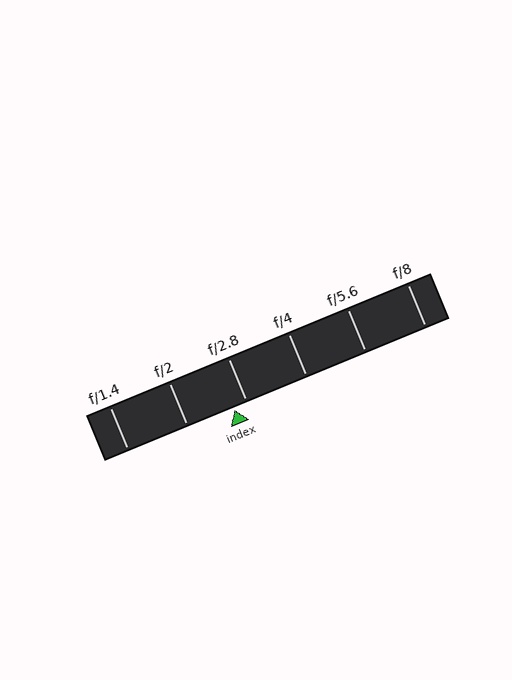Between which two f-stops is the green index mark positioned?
The index mark is between f/2 and f/2.8.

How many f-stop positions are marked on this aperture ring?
There are 6 f-stop positions marked.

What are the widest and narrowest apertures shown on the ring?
The widest aperture shown is f/1.4 and the narrowest is f/8.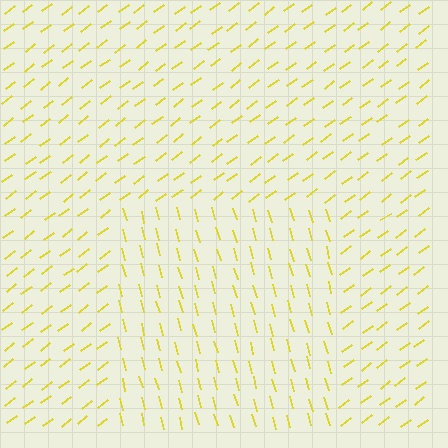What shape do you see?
I see a rectangle.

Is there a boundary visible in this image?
Yes, there is a texture boundary formed by a change in line orientation.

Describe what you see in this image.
The image is filled with small yellow line segments. A rectangle region in the image has lines oriented differently from the surrounding lines, creating a visible texture boundary.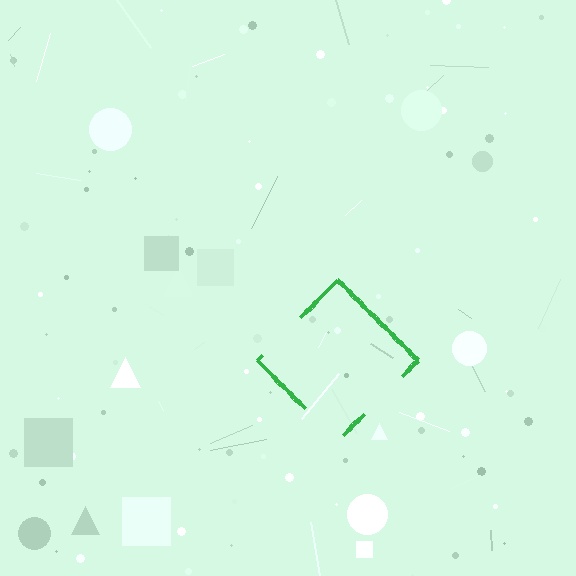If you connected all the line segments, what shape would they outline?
They would outline a diamond.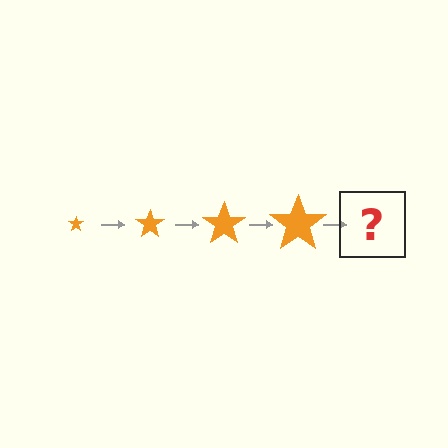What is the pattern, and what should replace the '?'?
The pattern is that the star gets progressively larger each step. The '?' should be an orange star, larger than the previous one.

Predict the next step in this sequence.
The next step is an orange star, larger than the previous one.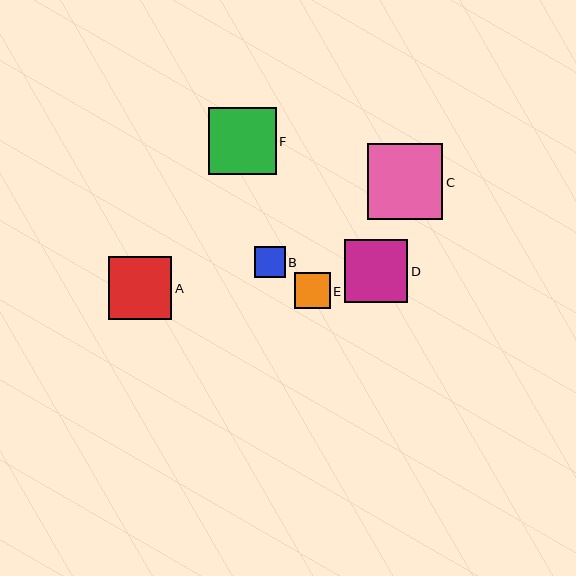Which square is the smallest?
Square B is the smallest with a size of approximately 31 pixels.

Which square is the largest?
Square C is the largest with a size of approximately 76 pixels.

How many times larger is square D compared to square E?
Square D is approximately 1.8 times the size of square E.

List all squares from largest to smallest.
From largest to smallest: C, F, A, D, E, B.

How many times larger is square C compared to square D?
Square C is approximately 1.2 times the size of square D.